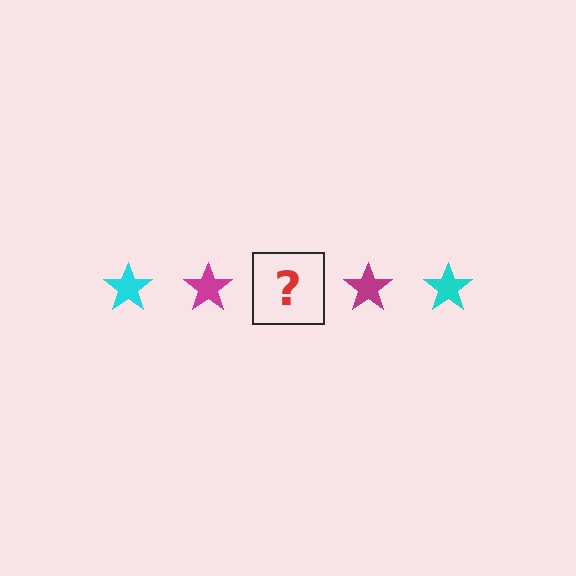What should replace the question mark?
The question mark should be replaced with a cyan star.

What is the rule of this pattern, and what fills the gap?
The rule is that the pattern cycles through cyan, magenta stars. The gap should be filled with a cyan star.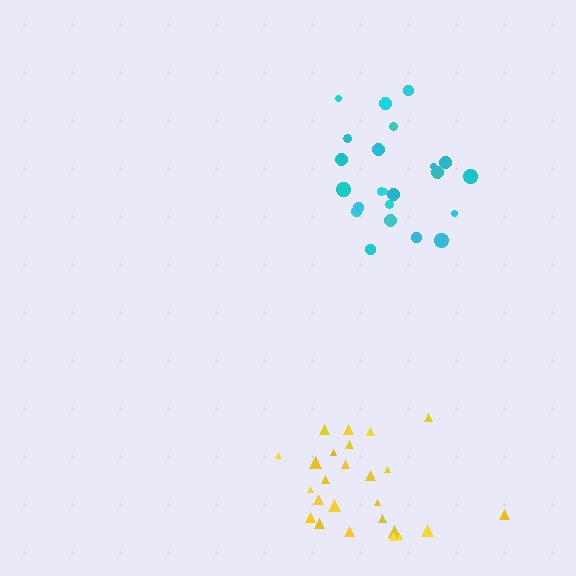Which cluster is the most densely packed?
Yellow.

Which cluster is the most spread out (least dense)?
Cyan.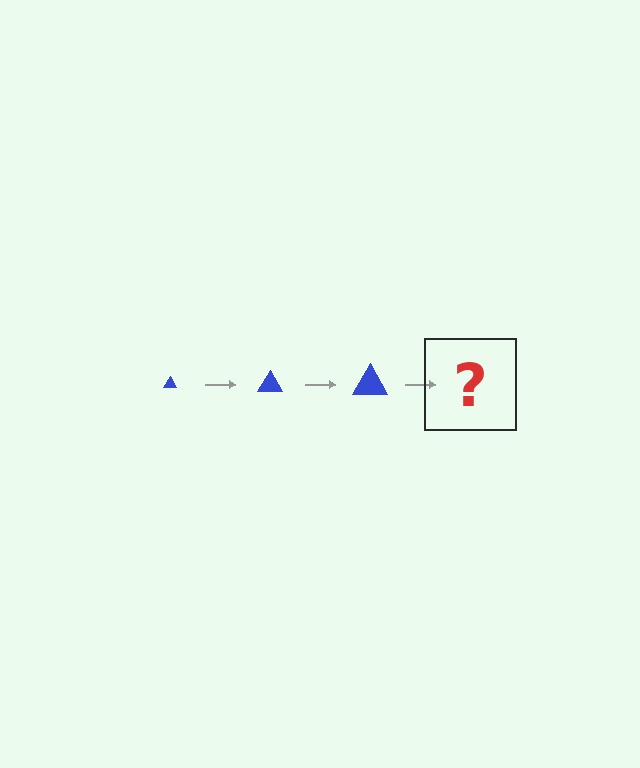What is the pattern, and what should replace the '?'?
The pattern is that the triangle gets progressively larger each step. The '?' should be a blue triangle, larger than the previous one.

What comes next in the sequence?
The next element should be a blue triangle, larger than the previous one.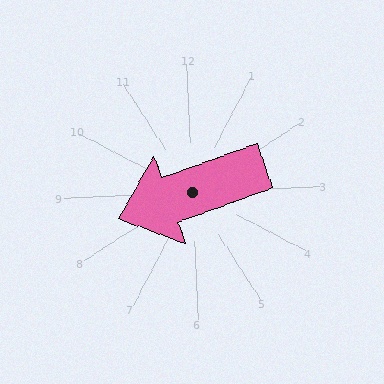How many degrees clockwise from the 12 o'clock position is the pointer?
Approximately 253 degrees.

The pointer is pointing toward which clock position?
Roughly 8 o'clock.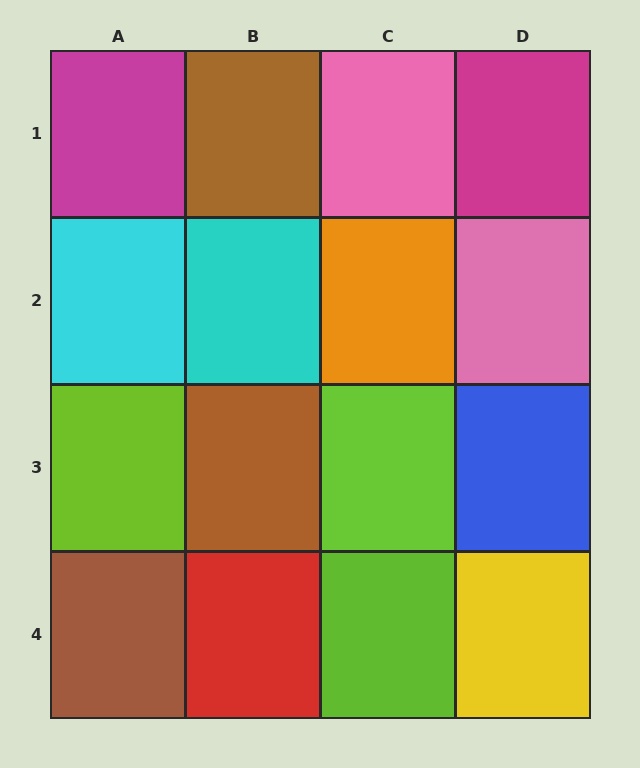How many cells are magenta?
2 cells are magenta.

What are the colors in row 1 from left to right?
Magenta, brown, pink, magenta.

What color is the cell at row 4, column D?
Yellow.